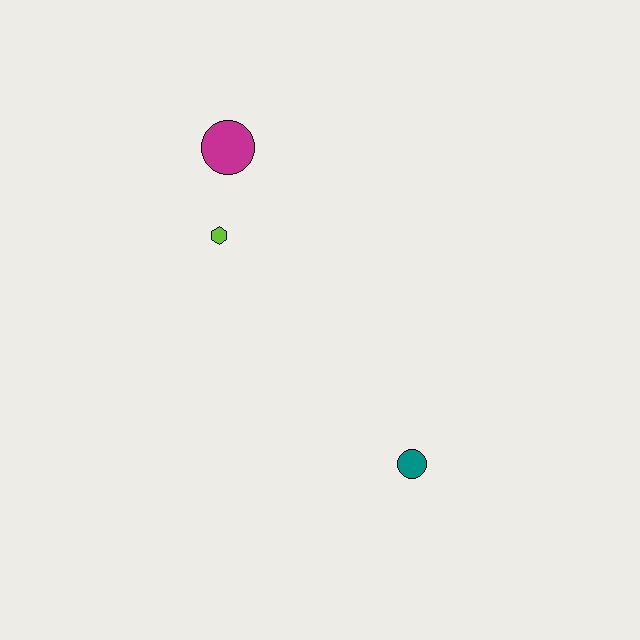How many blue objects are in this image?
There are no blue objects.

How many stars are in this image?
There are no stars.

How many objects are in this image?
There are 3 objects.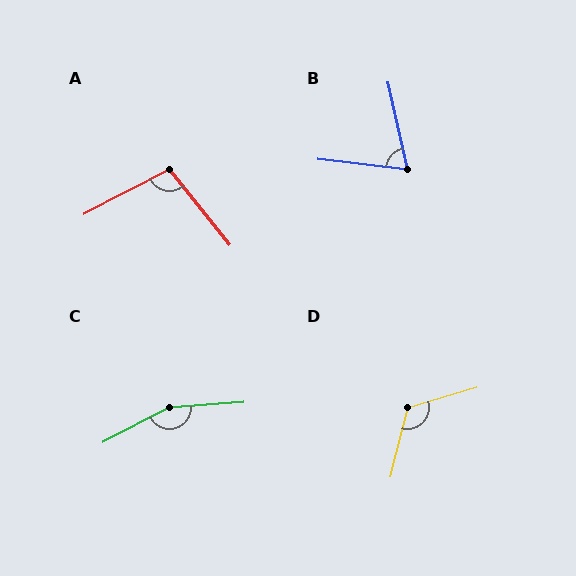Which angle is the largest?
C, at approximately 157 degrees.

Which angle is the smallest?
B, at approximately 71 degrees.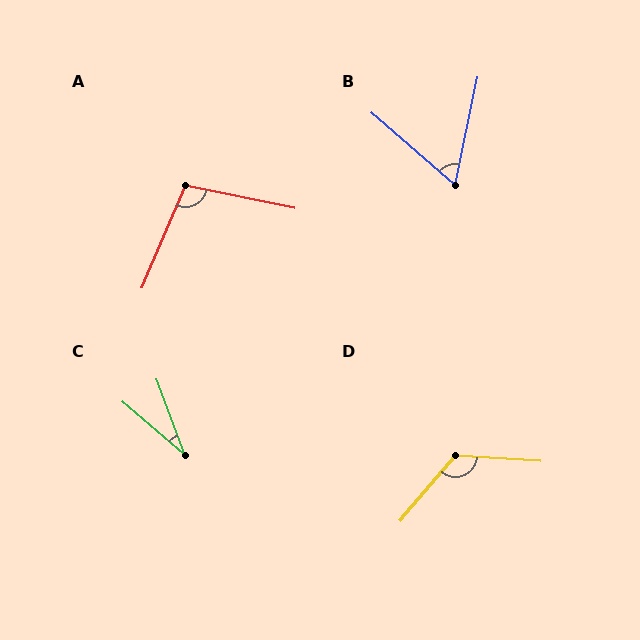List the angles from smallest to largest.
C (29°), B (60°), A (101°), D (127°).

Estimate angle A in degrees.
Approximately 101 degrees.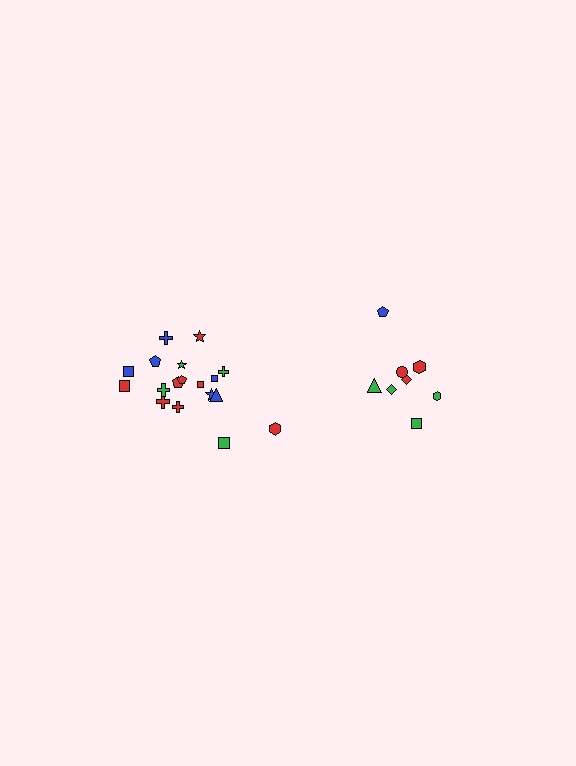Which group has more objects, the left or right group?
The left group.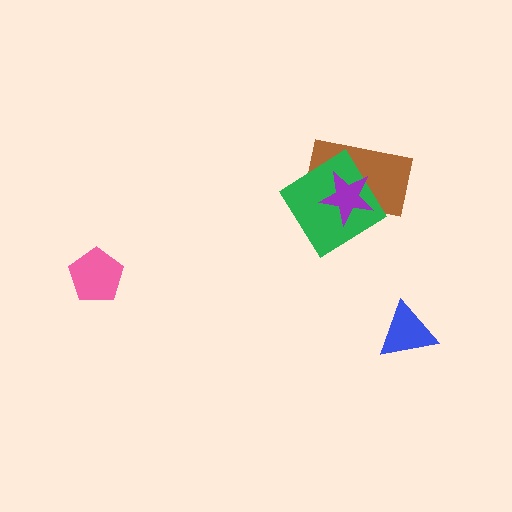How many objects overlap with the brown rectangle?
2 objects overlap with the brown rectangle.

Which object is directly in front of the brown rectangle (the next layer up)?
The green diamond is directly in front of the brown rectangle.